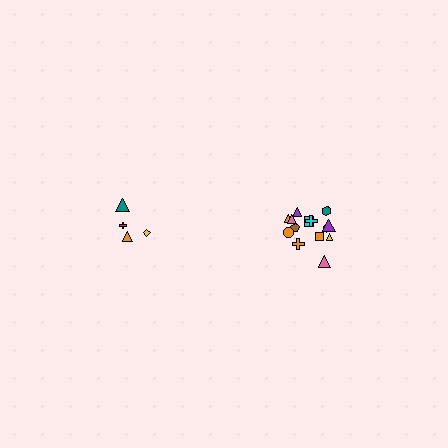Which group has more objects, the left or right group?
The right group.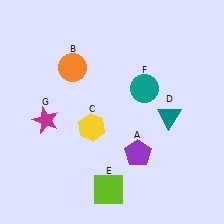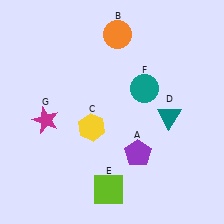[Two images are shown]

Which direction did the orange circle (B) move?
The orange circle (B) moved right.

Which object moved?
The orange circle (B) moved right.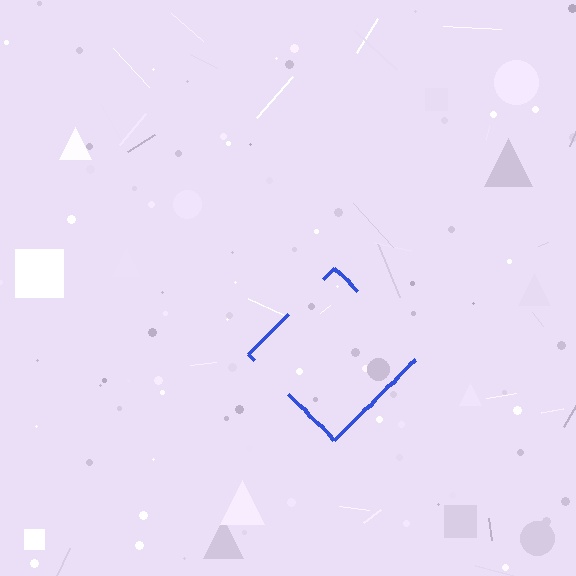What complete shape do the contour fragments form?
The contour fragments form a diamond.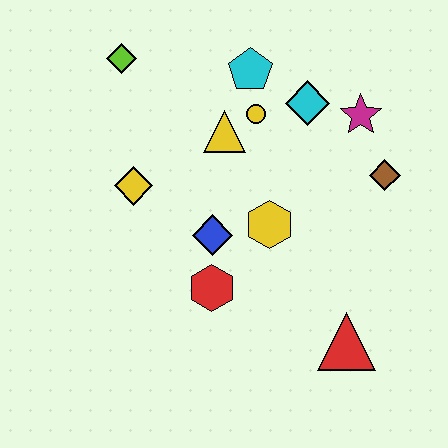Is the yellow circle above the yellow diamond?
Yes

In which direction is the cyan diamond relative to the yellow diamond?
The cyan diamond is to the right of the yellow diamond.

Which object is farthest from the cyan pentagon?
The red triangle is farthest from the cyan pentagon.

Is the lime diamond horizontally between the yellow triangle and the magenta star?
No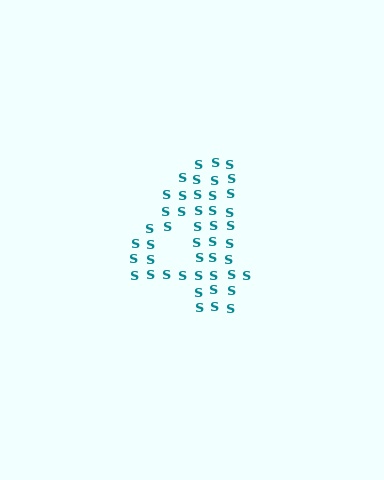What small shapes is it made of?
It is made of small letter S's.